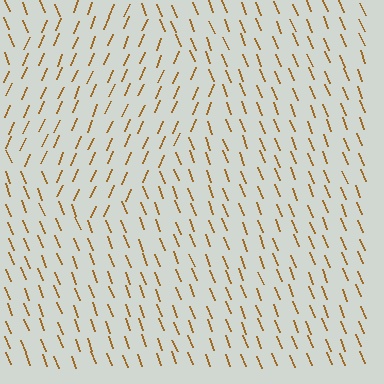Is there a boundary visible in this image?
Yes, there is a texture boundary formed by a change in line orientation.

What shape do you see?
I see a diamond.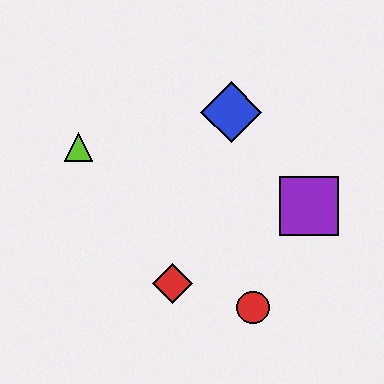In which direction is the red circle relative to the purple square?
The red circle is below the purple square.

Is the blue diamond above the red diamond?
Yes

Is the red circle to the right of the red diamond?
Yes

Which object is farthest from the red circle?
The lime triangle is farthest from the red circle.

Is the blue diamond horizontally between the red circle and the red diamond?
Yes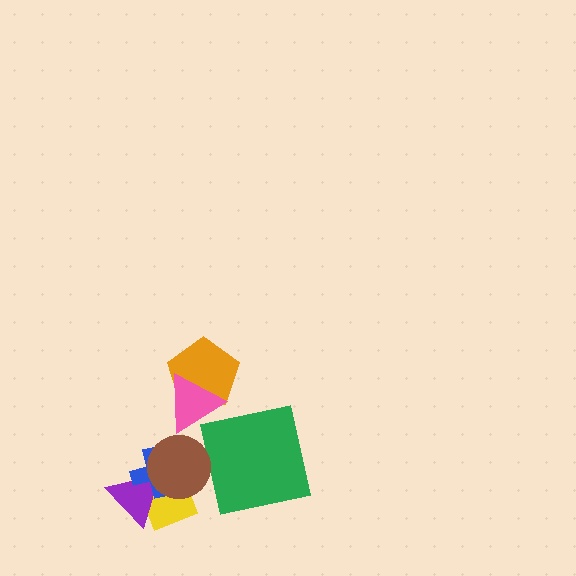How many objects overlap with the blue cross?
3 objects overlap with the blue cross.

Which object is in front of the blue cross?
The brown circle is in front of the blue cross.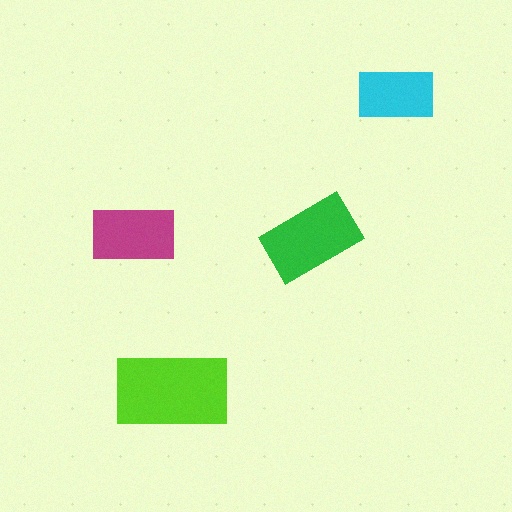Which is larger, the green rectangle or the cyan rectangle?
The green one.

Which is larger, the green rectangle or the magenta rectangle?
The green one.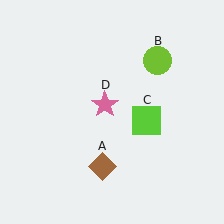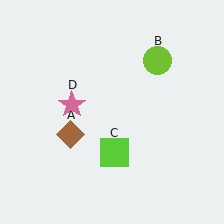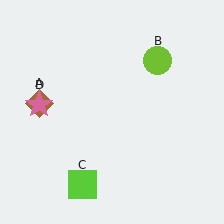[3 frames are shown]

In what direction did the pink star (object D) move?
The pink star (object D) moved left.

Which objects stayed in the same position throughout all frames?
Lime circle (object B) remained stationary.